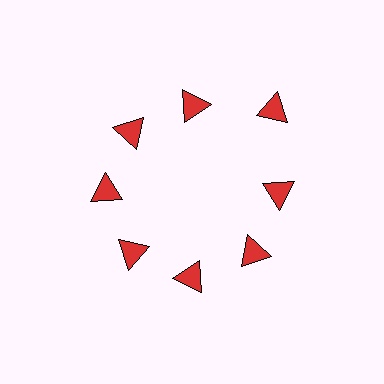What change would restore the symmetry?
The symmetry would be restored by moving it inward, back onto the ring so that all 8 triangles sit at equal angles and equal distance from the center.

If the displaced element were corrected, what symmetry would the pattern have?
It would have 8-fold rotational symmetry — the pattern would map onto itself every 45 degrees.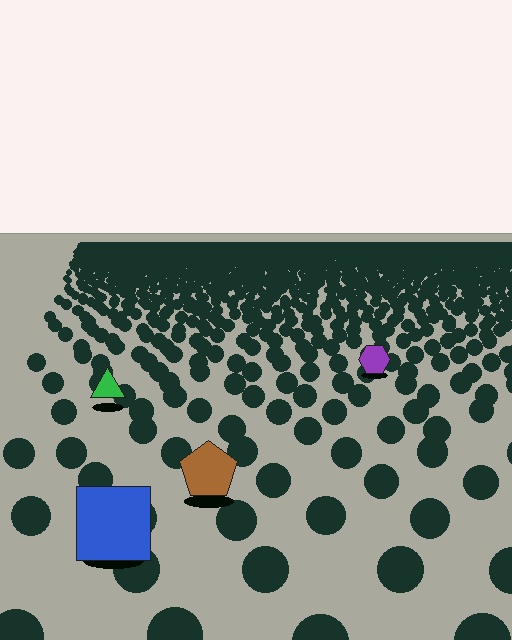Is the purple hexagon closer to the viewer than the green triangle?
No. The green triangle is closer — you can tell from the texture gradient: the ground texture is coarser near it.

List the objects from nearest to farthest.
From nearest to farthest: the blue square, the brown pentagon, the green triangle, the purple hexagon.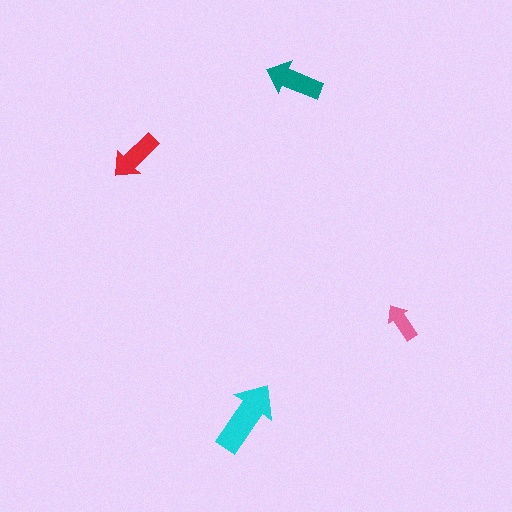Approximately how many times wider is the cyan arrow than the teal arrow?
About 1.5 times wider.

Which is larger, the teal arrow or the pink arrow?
The teal one.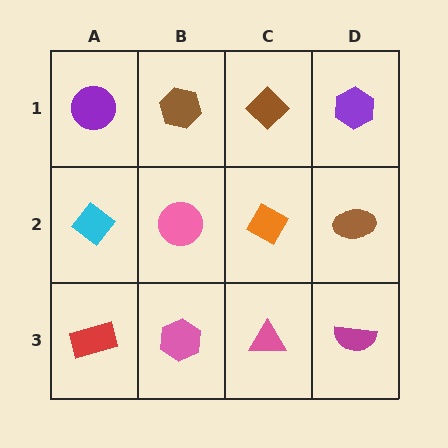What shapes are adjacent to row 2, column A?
A purple circle (row 1, column A), a red rectangle (row 3, column A), a pink circle (row 2, column B).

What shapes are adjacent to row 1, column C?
An orange diamond (row 2, column C), a brown hexagon (row 1, column B), a purple hexagon (row 1, column D).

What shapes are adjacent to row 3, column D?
A brown ellipse (row 2, column D), a pink triangle (row 3, column C).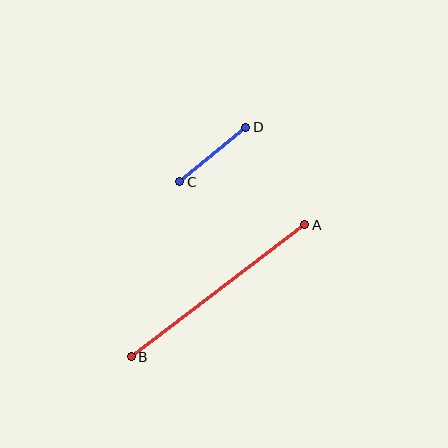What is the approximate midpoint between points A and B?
The midpoint is at approximately (218, 291) pixels.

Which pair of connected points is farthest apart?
Points A and B are farthest apart.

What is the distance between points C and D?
The distance is approximately 85 pixels.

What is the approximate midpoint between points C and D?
The midpoint is at approximately (213, 155) pixels.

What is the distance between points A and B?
The distance is approximately 218 pixels.